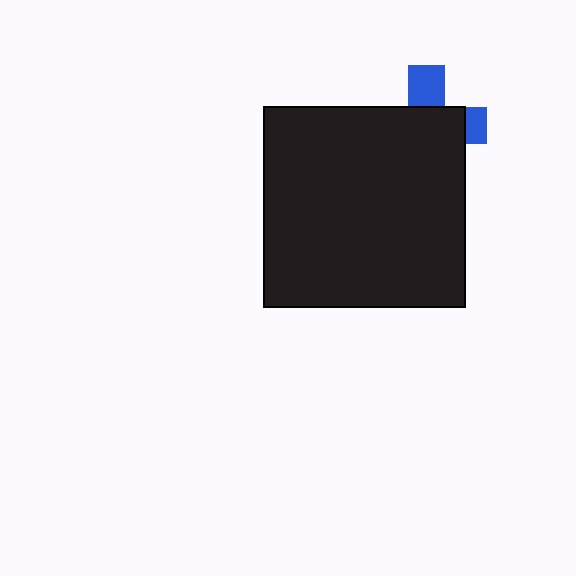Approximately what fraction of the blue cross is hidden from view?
Roughly 70% of the blue cross is hidden behind the black square.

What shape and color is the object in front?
The object in front is a black square.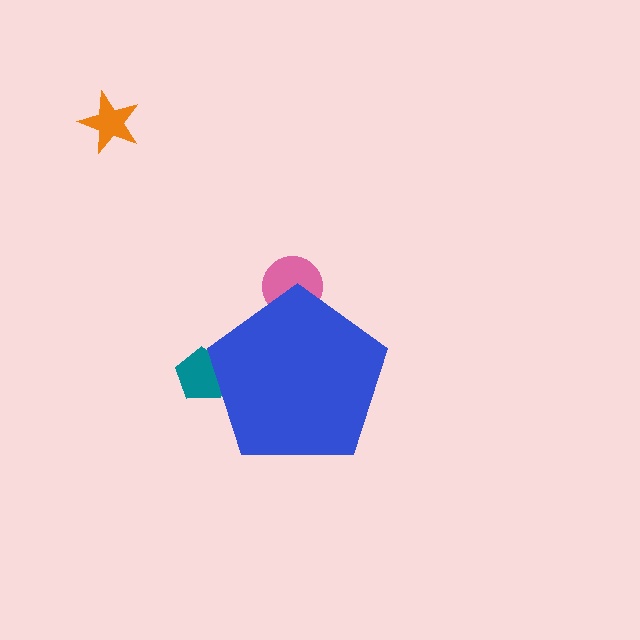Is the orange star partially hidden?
No, the orange star is fully visible.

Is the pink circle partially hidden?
Yes, the pink circle is partially hidden behind the blue pentagon.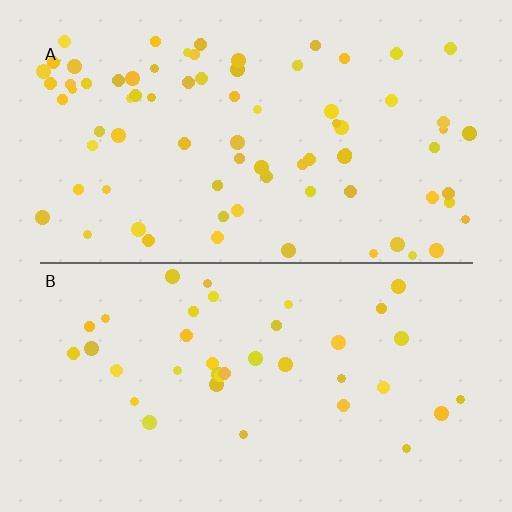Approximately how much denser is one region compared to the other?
Approximately 2.1× — region A over region B.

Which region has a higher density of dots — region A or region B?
A (the top).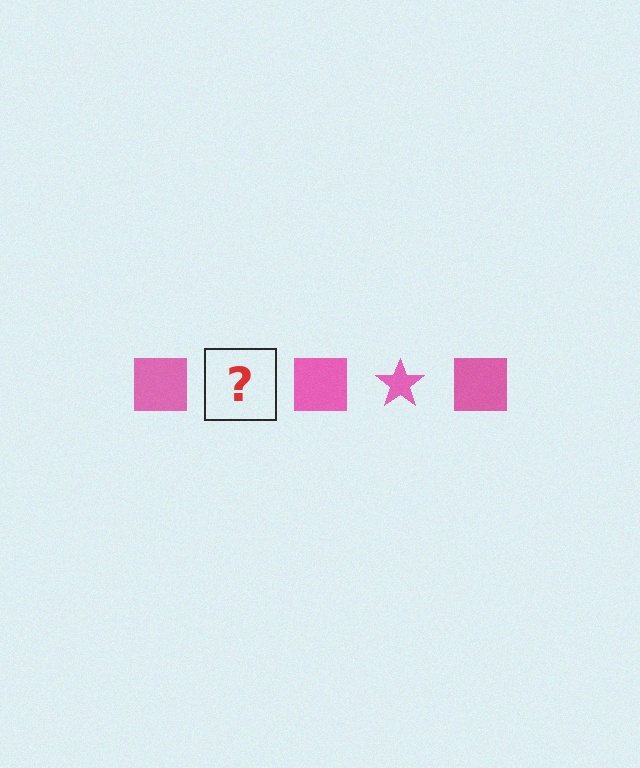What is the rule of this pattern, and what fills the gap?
The rule is that the pattern cycles through square, star shapes in pink. The gap should be filled with a pink star.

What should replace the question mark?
The question mark should be replaced with a pink star.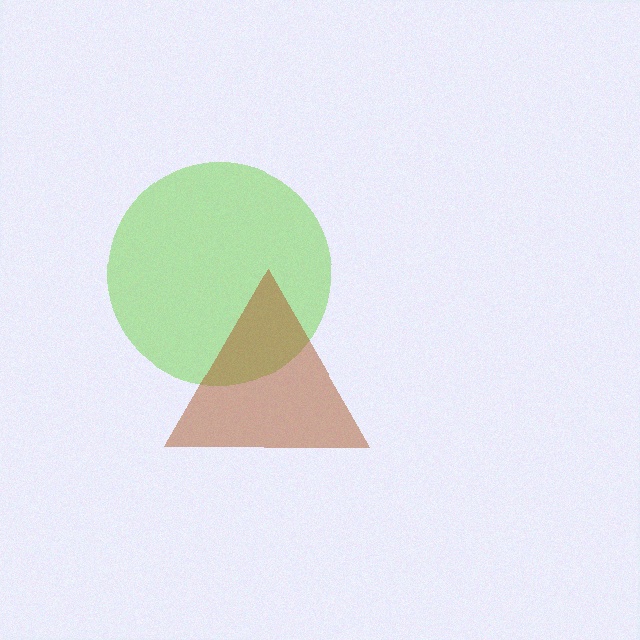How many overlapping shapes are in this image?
There are 2 overlapping shapes in the image.